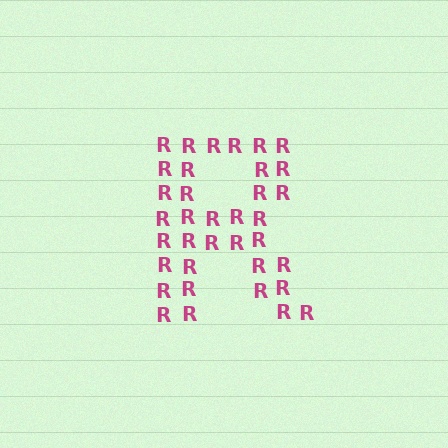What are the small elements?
The small elements are letter R's.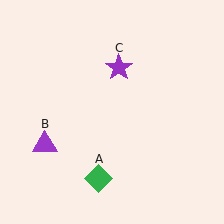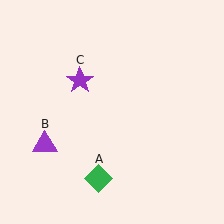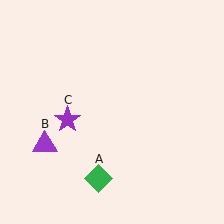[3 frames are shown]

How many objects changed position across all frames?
1 object changed position: purple star (object C).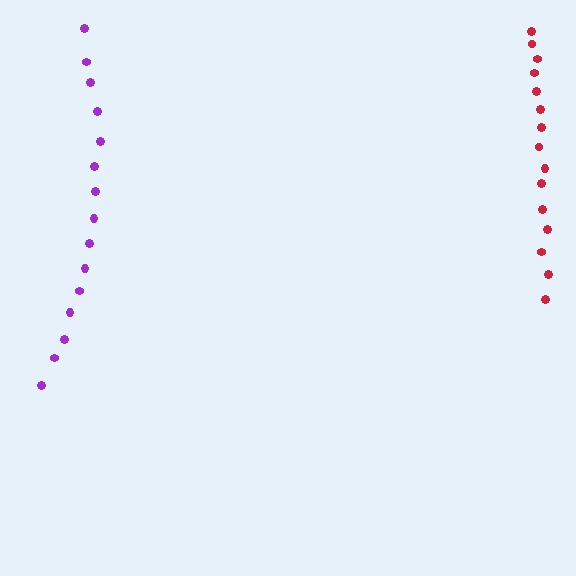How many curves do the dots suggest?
There are 2 distinct paths.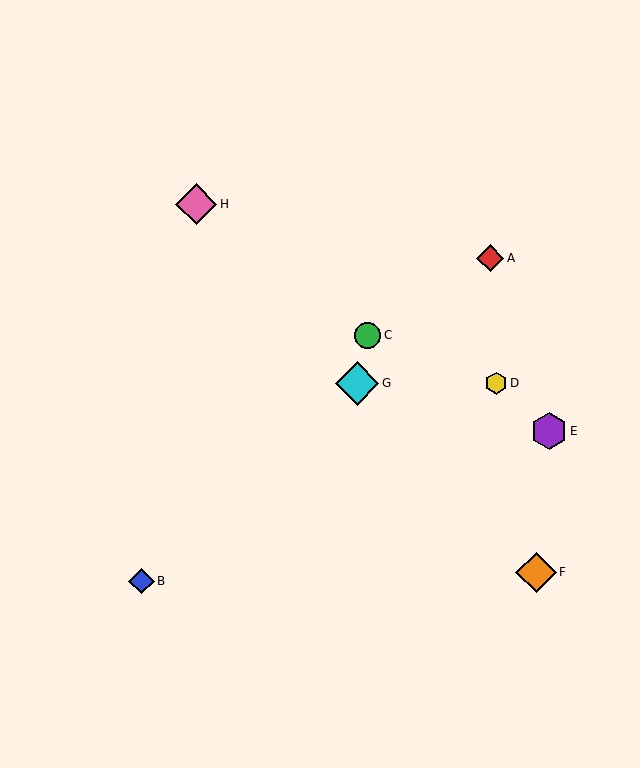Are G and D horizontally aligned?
Yes, both are at y≈383.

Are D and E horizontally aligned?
No, D is at y≈383 and E is at y≈431.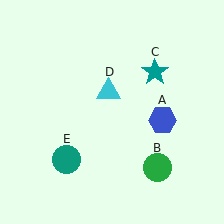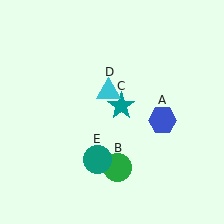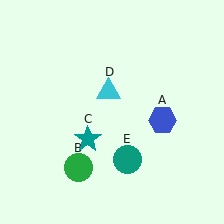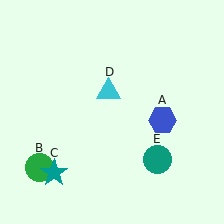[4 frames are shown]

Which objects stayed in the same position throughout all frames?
Blue hexagon (object A) and cyan triangle (object D) remained stationary.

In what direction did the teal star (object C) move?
The teal star (object C) moved down and to the left.